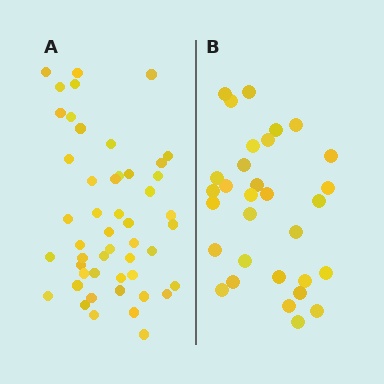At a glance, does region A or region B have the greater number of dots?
Region A (the left region) has more dots.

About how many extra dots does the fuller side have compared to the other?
Region A has approximately 20 more dots than region B.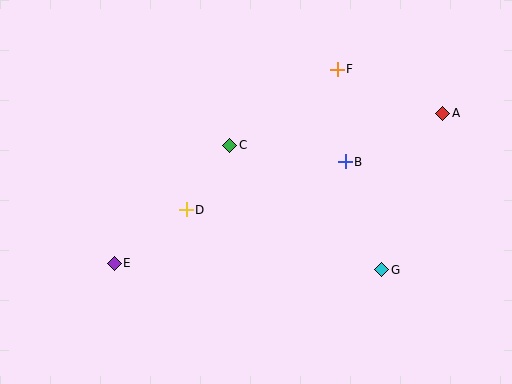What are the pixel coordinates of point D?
Point D is at (186, 210).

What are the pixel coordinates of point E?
Point E is at (114, 263).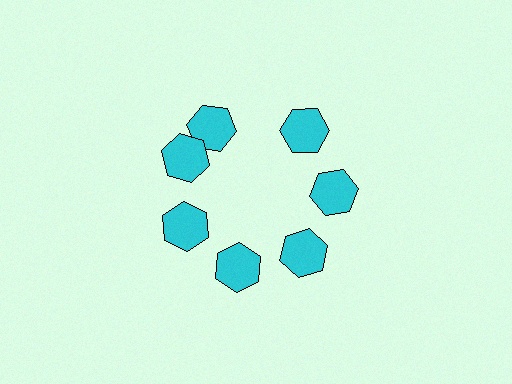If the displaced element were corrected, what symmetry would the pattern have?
It would have 7-fold rotational symmetry — the pattern would map onto itself every 51 degrees.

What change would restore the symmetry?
The symmetry would be restored by rotating it back into even spacing with its neighbors so that all 7 hexagons sit at equal angles and equal distance from the center.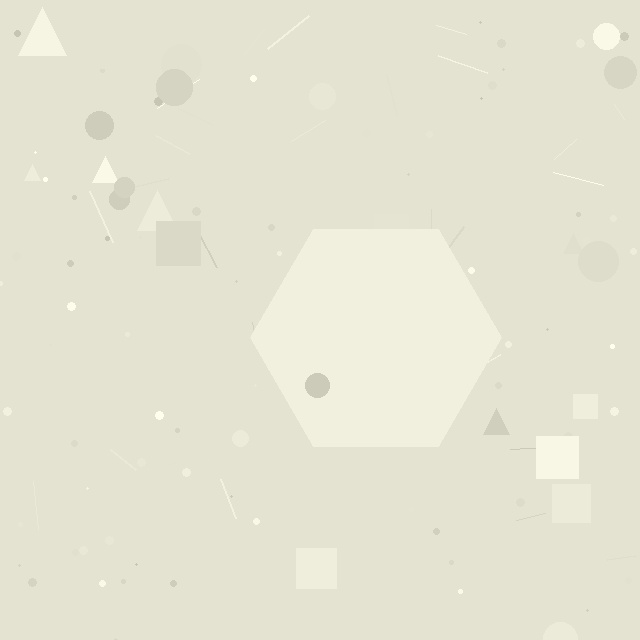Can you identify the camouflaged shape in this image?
The camouflaged shape is a hexagon.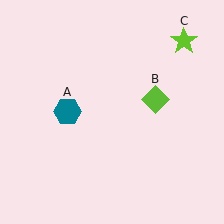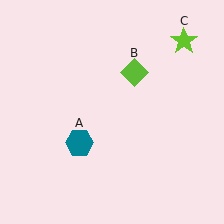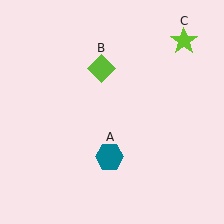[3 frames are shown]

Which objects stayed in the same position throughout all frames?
Lime star (object C) remained stationary.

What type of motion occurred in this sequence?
The teal hexagon (object A), lime diamond (object B) rotated counterclockwise around the center of the scene.